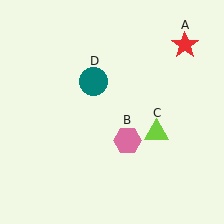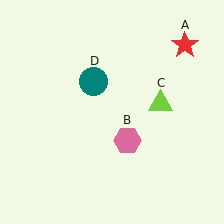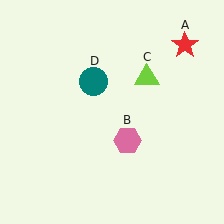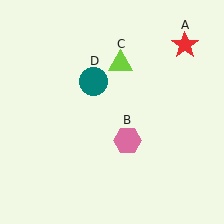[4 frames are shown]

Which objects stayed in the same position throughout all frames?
Red star (object A) and pink hexagon (object B) and teal circle (object D) remained stationary.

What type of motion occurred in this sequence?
The lime triangle (object C) rotated counterclockwise around the center of the scene.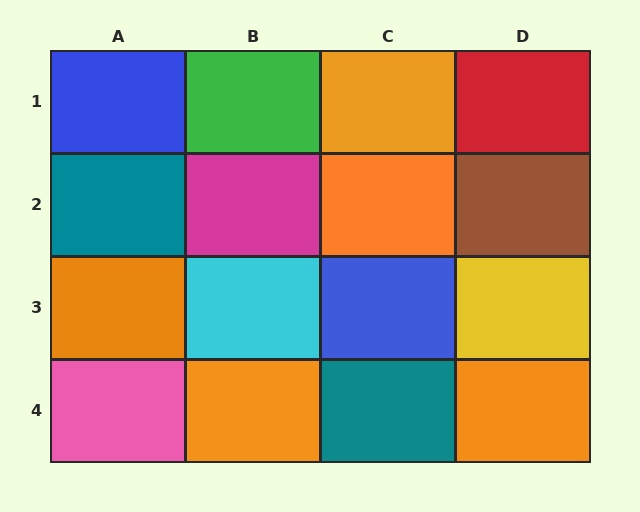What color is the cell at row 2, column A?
Teal.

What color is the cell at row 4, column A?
Pink.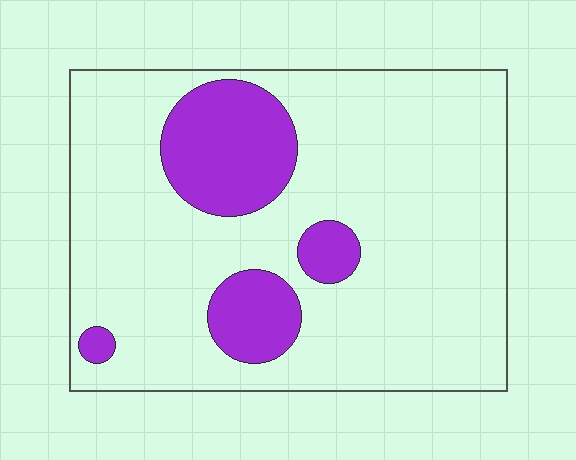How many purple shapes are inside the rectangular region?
4.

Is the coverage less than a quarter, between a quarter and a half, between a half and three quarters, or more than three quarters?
Less than a quarter.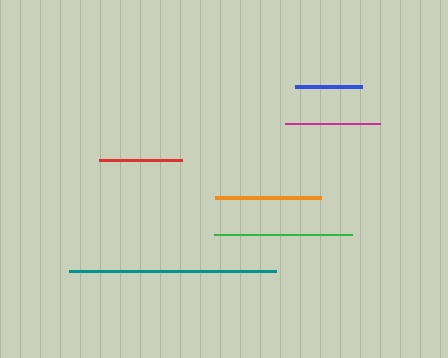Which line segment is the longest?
The teal line is the longest at approximately 207 pixels.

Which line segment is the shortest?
The blue line is the shortest at approximately 67 pixels.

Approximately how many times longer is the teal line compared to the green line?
The teal line is approximately 1.5 times the length of the green line.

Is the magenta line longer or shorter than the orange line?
The orange line is longer than the magenta line.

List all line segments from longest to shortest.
From longest to shortest: teal, green, orange, magenta, red, blue.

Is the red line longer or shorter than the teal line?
The teal line is longer than the red line.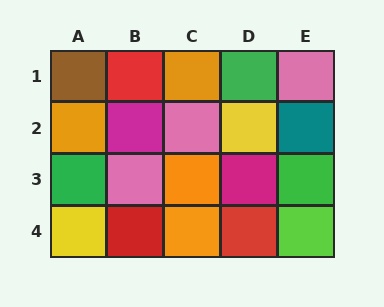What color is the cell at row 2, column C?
Pink.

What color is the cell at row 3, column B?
Pink.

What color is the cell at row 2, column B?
Magenta.